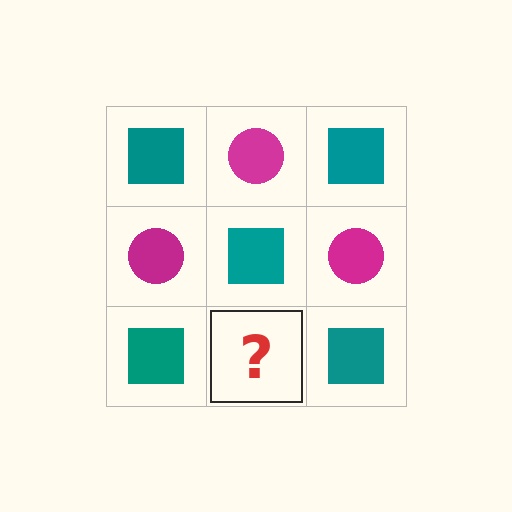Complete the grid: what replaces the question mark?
The question mark should be replaced with a magenta circle.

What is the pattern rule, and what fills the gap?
The rule is that it alternates teal square and magenta circle in a checkerboard pattern. The gap should be filled with a magenta circle.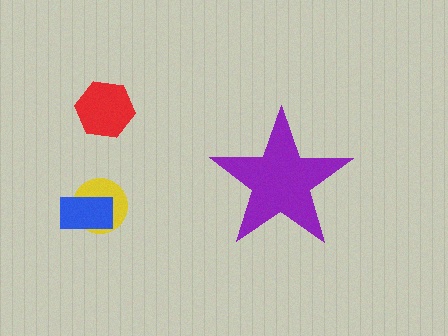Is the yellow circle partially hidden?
No, the yellow circle is fully visible.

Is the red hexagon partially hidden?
No, the red hexagon is fully visible.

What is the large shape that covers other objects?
A purple star.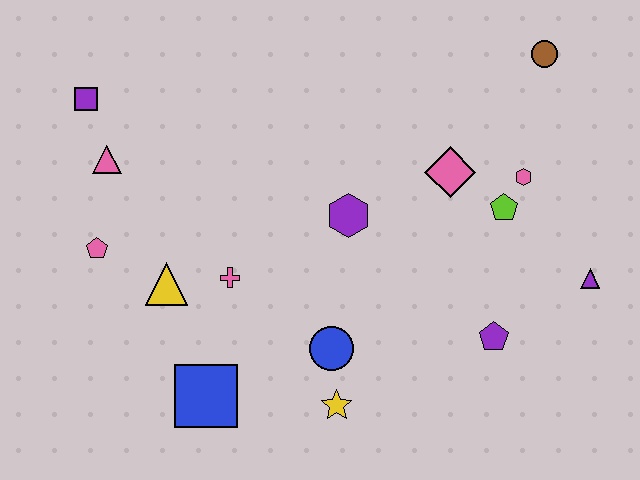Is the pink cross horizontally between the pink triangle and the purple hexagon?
Yes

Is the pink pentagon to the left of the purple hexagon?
Yes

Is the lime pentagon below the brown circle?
Yes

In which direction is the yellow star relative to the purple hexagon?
The yellow star is below the purple hexagon.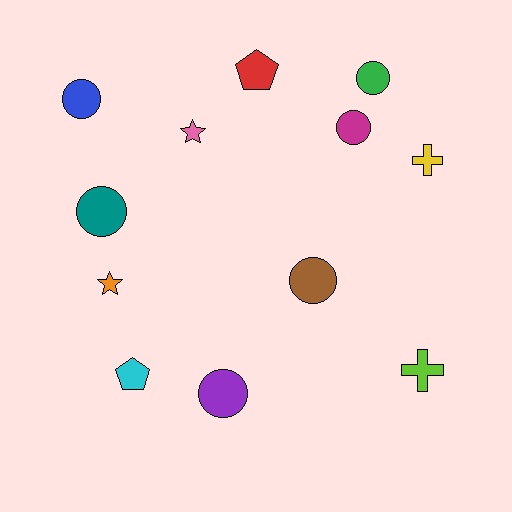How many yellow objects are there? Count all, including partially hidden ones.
There is 1 yellow object.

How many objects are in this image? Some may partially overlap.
There are 12 objects.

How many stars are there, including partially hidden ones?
There are 2 stars.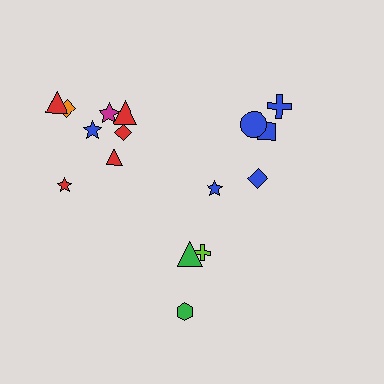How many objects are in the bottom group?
There are 3 objects.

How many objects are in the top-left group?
There are 8 objects.